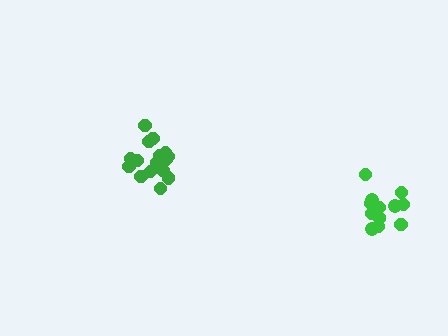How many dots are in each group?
Group 1: 16 dots, Group 2: 13 dots (29 total).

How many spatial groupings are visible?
There are 2 spatial groupings.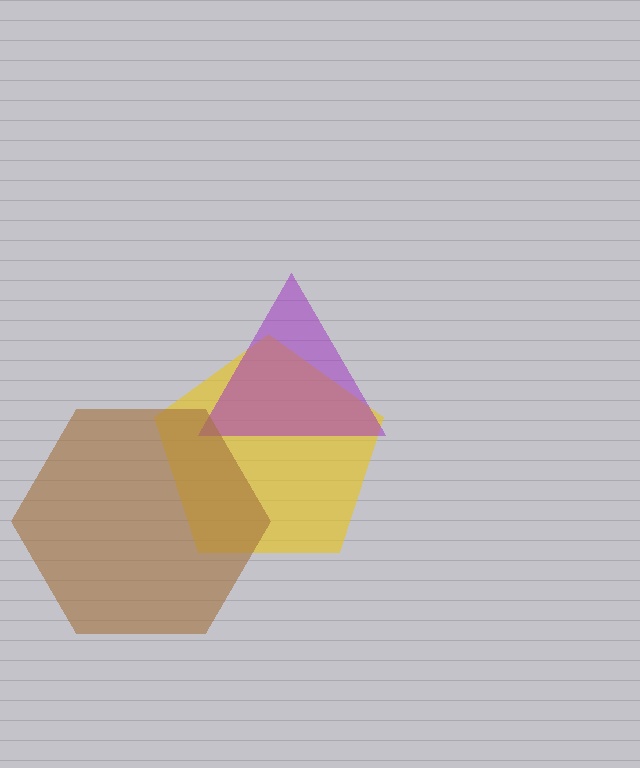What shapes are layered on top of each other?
The layered shapes are: a yellow pentagon, a purple triangle, a brown hexagon.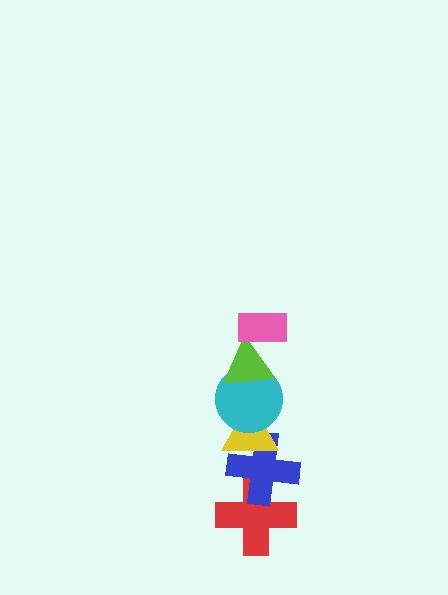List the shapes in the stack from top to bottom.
From top to bottom: the pink rectangle, the lime triangle, the cyan circle, the yellow triangle, the blue cross, the red cross.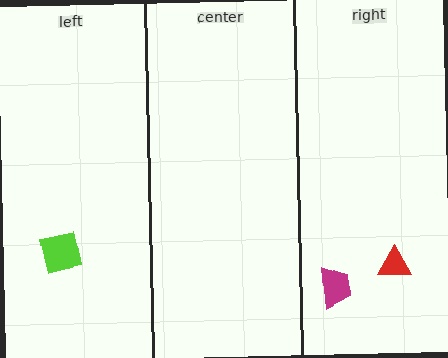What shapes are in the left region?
The lime square.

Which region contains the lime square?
The left region.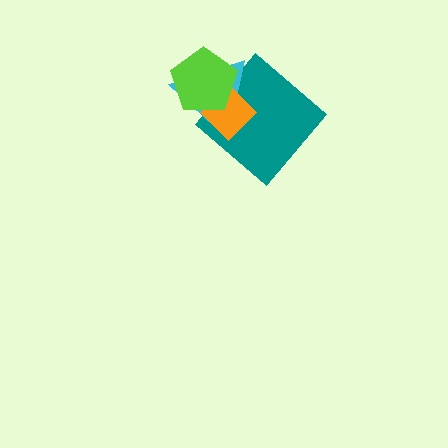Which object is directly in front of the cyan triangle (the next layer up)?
The orange diamond is directly in front of the cyan triangle.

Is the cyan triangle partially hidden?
Yes, it is partially covered by another shape.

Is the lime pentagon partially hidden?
No, no other shape covers it.